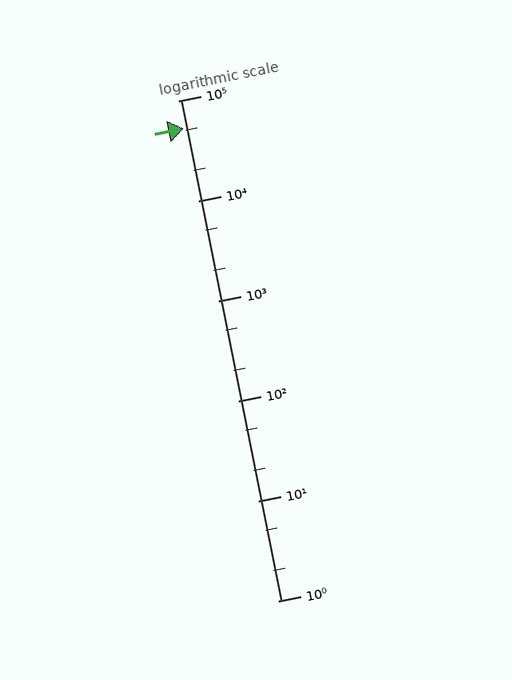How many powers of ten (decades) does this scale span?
The scale spans 5 decades, from 1 to 100000.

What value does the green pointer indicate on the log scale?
The pointer indicates approximately 52000.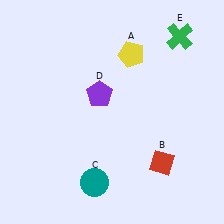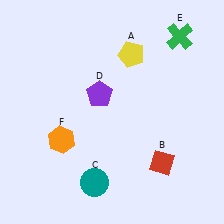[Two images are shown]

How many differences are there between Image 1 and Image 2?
There is 1 difference between the two images.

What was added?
An orange hexagon (F) was added in Image 2.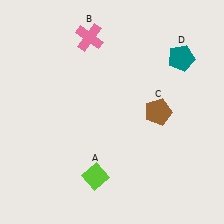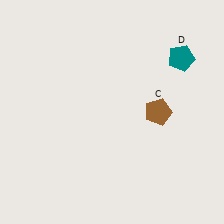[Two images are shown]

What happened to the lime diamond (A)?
The lime diamond (A) was removed in Image 2. It was in the bottom-left area of Image 1.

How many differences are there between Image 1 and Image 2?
There are 2 differences between the two images.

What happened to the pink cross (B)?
The pink cross (B) was removed in Image 2. It was in the top-left area of Image 1.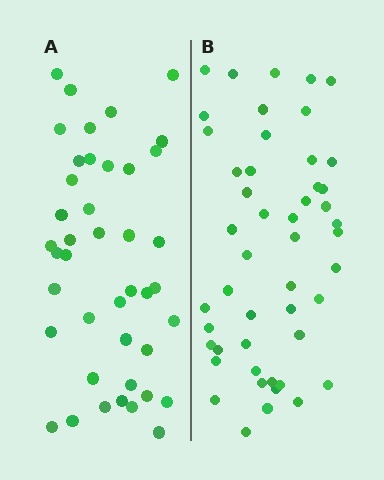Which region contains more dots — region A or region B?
Region B (the right region) has more dots.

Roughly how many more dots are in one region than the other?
Region B has roughly 8 or so more dots than region A.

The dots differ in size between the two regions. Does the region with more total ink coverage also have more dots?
No. Region A has more total ink coverage because its dots are larger, but region B actually contains more individual dots. Total area can be misleading — the number of items is what matters here.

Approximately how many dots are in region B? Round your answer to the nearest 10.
About 50 dots. (The exact count is 49, which rounds to 50.)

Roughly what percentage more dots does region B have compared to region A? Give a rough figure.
About 15% more.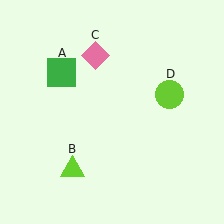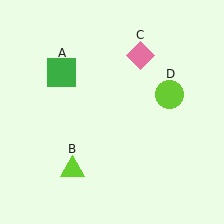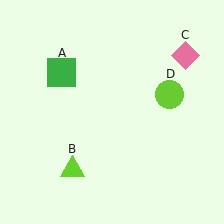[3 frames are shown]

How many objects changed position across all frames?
1 object changed position: pink diamond (object C).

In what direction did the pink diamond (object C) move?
The pink diamond (object C) moved right.